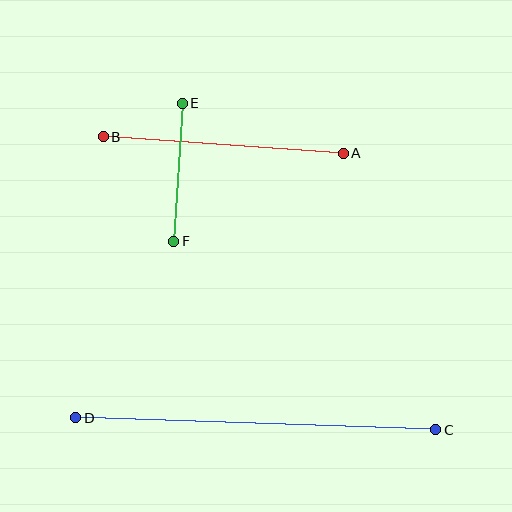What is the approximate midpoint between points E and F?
The midpoint is at approximately (178, 172) pixels.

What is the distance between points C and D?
The distance is approximately 360 pixels.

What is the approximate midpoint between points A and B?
The midpoint is at approximately (223, 145) pixels.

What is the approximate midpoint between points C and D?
The midpoint is at approximately (256, 424) pixels.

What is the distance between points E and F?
The distance is approximately 139 pixels.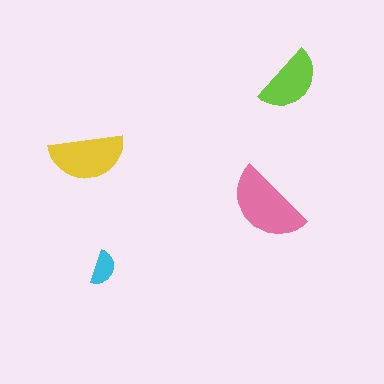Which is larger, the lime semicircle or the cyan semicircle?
The lime one.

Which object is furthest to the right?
The lime semicircle is rightmost.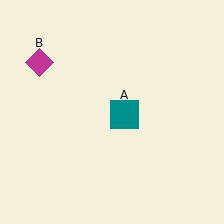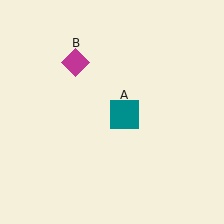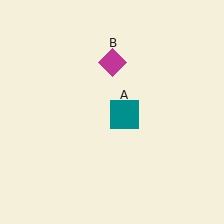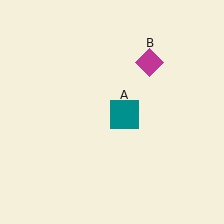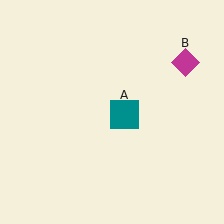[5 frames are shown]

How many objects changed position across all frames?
1 object changed position: magenta diamond (object B).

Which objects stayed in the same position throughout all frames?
Teal square (object A) remained stationary.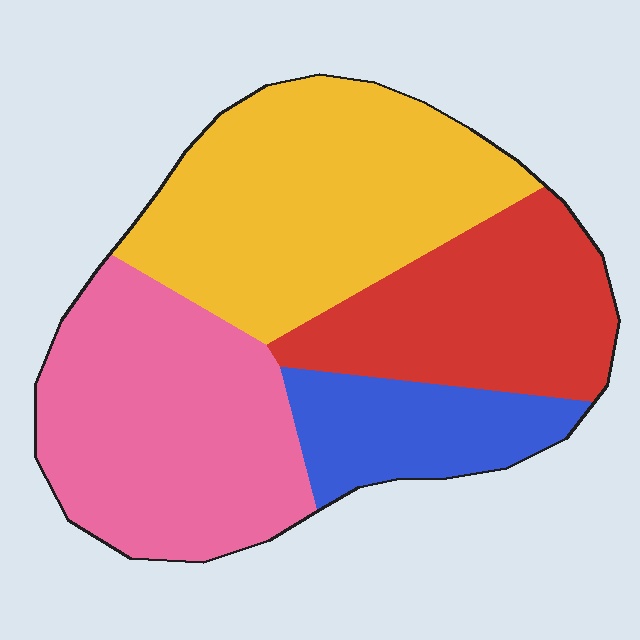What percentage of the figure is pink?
Pink covers around 30% of the figure.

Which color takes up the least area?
Blue, at roughly 15%.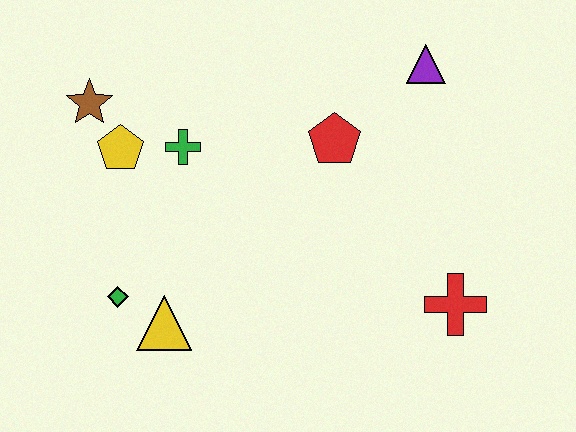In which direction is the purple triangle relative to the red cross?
The purple triangle is above the red cross.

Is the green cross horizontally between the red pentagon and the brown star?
Yes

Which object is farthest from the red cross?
The brown star is farthest from the red cross.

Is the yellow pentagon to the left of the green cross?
Yes